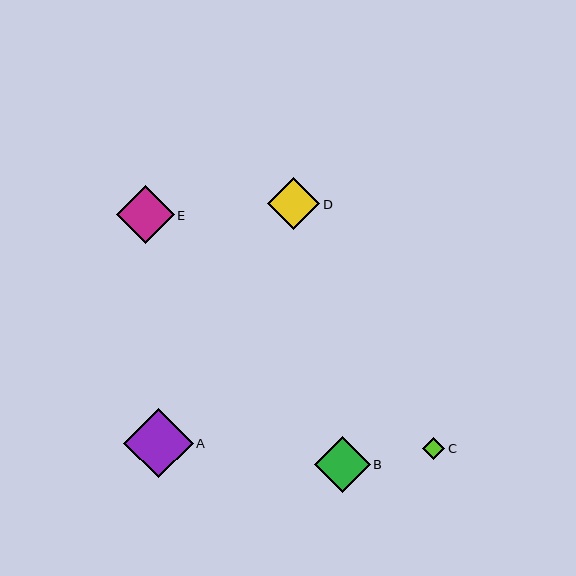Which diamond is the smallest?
Diamond C is the smallest with a size of approximately 22 pixels.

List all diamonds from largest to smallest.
From largest to smallest: A, E, B, D, C.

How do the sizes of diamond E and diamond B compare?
Diamond E and diamond B are approximately the same size.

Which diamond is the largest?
Diamond A is the largest with a size of approximately 69 pixels.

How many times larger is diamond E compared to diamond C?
Diamond E is approximately 2.7 times the size of diamond C.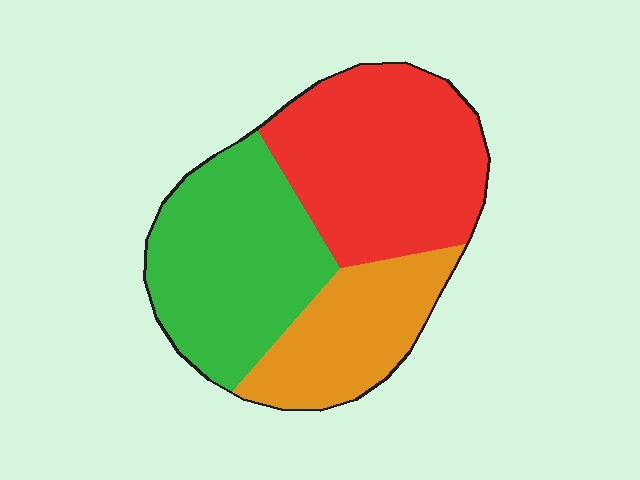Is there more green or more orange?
Green.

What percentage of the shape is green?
Green covers roughly 35% of the shape.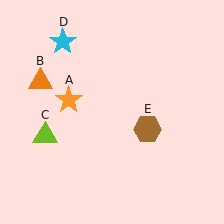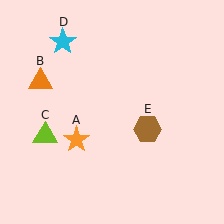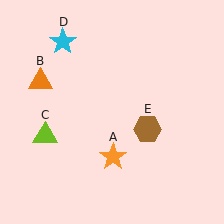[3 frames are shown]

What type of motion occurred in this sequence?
The orange star (object A) rotated counterclockwise around the center of the scene.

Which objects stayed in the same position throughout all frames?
Orange triangle (object B) and lime triangle (object C) and cyan star (object D) and brown hexagon (object E) remained stationary.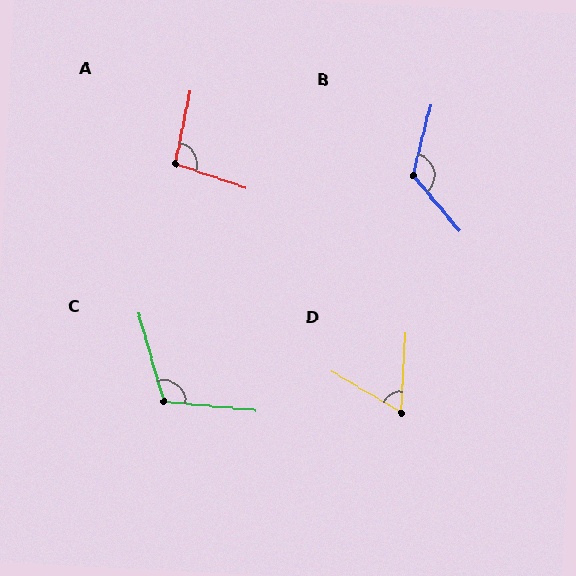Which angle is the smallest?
D, at approximately 63 degrees.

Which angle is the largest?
B, at approximately 126 degrees.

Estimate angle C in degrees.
Approximately 112 degrees.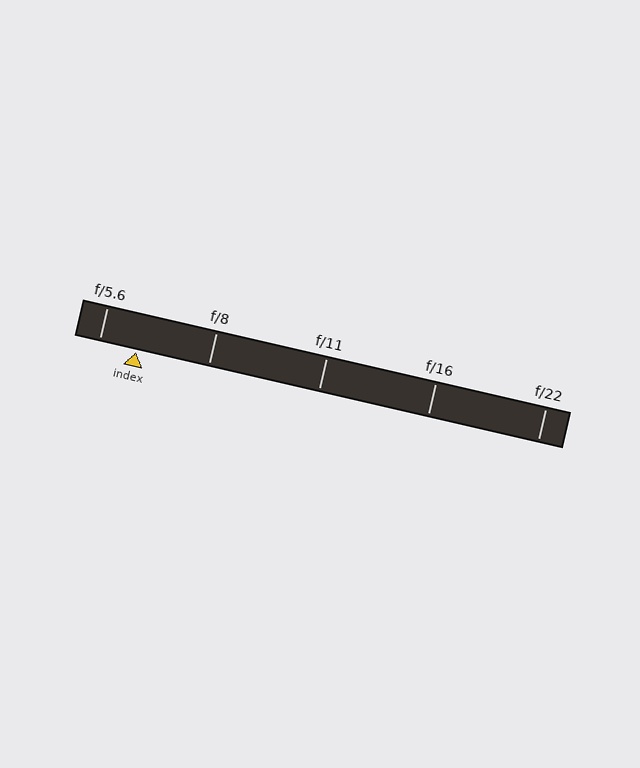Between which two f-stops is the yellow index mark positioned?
The index mark is between f/5.6 and f/8.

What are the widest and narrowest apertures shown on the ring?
The widest aperture shown is f/5.6 and the narrowest is f/22.